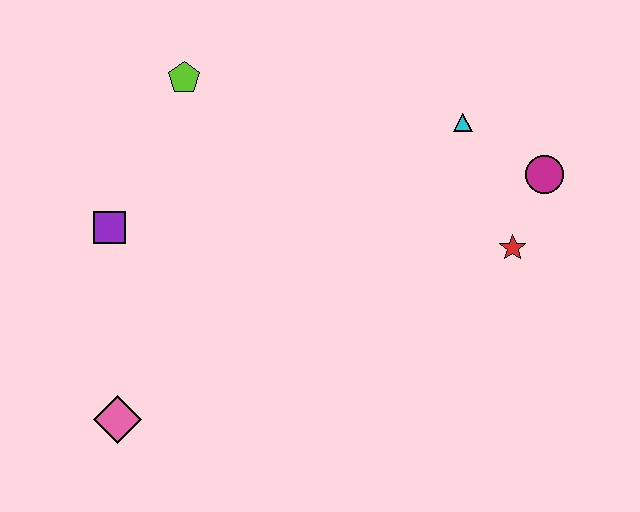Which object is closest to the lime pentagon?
The purple square is closest to the lime pentagon.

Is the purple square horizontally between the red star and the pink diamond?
No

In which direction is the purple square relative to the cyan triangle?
The purple square is to the left of the cyan triangle.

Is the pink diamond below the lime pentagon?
Yes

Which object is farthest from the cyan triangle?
The pink diamond is farthest from the cyan triangle.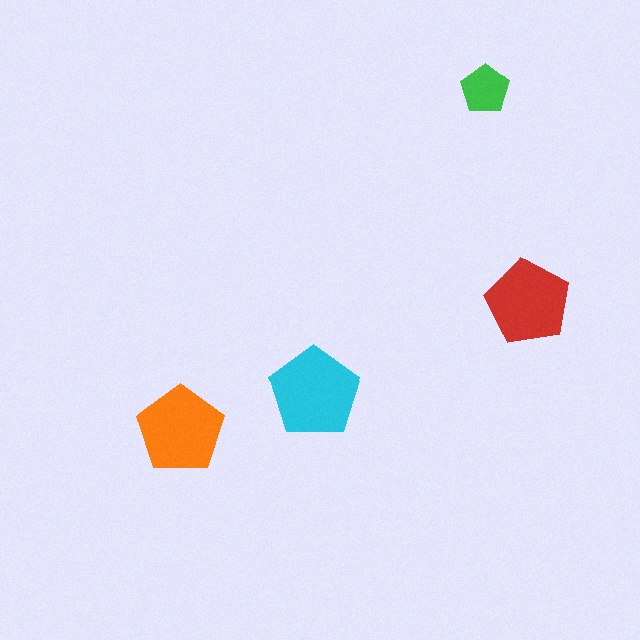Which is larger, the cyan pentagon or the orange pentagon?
The cyan one.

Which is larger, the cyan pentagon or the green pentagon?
The cyan one.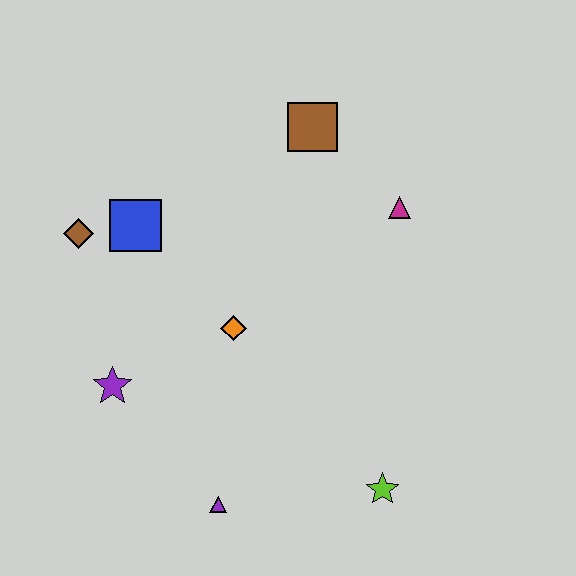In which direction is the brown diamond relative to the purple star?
The brown diamond is above the purple star.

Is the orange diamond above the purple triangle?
Yes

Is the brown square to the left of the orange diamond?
No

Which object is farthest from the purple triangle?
The brown square is farthest from the purple triangle.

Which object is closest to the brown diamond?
The blue square is closest to the brown diamond.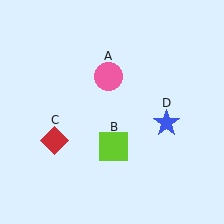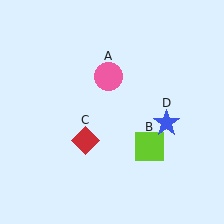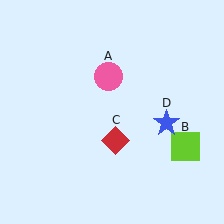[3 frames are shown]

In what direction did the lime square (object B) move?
The lime square (object B) moved right.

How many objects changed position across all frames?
2 objects changed position: lime square (object B), red diamond (object C).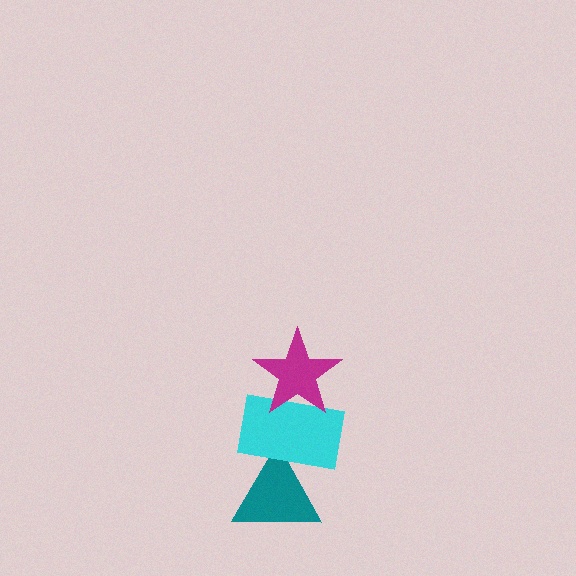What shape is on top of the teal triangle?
The cyan rectangle is on top of the teal triangle.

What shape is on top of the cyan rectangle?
The magenta star is on top of the cyan rectangle.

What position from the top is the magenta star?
The magenta star is 1st from the top.